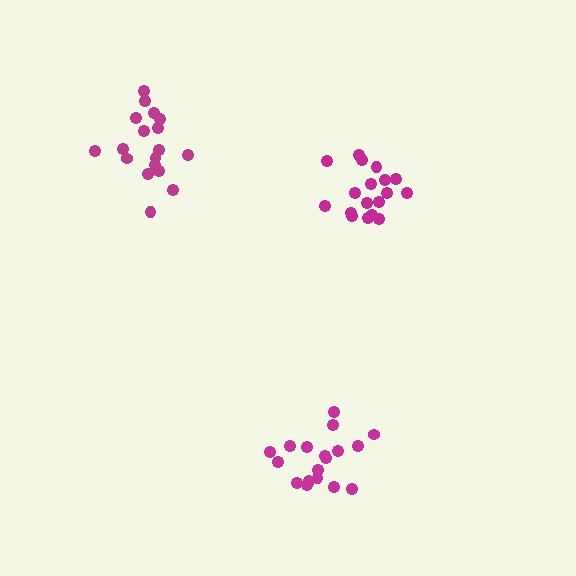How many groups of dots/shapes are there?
There are 3 groups.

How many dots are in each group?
Group 1: 18 dots, Group 2: 18 dots, Group 3: 18 dots (54 total).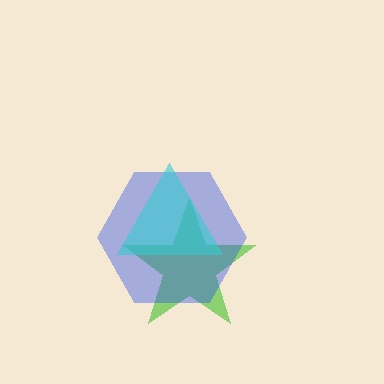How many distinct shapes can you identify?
There are 3 distinct shapes: a lime star, a blue hexagon, a cyan triangle.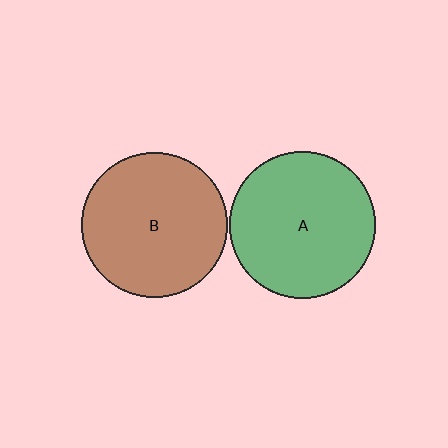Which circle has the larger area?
Circle A (green).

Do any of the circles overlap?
No, none of the circles overlap.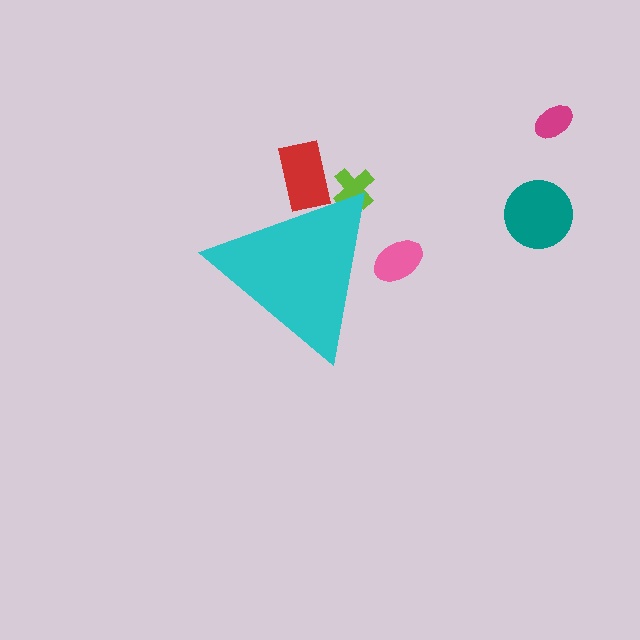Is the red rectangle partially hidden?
Yes, the red rectangle is partially hidden behind the cyan triangle.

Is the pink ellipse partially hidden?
Yes, the pink ellipse is partially hidden behind the cyan triangle.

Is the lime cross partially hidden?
Yes, the lime cross is partially hidden behind the cyan triangle.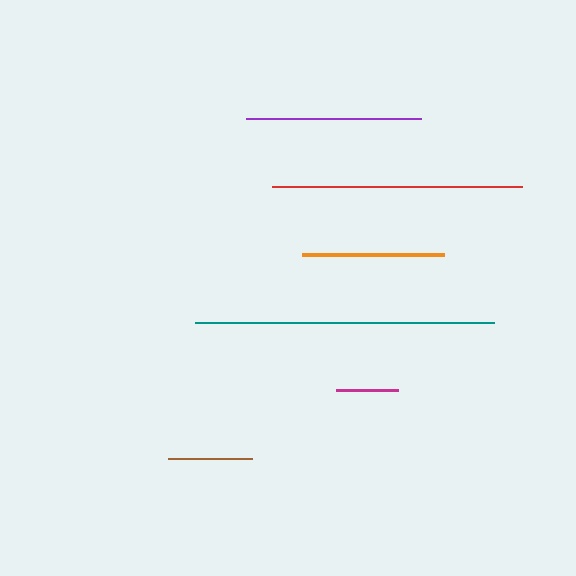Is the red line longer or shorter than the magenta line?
The red line is longer than the magenta line.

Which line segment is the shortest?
The magenta line is the shortest at approximately 62 pixels.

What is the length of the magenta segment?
The magenta segment is approximately 62 pixels long.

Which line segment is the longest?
The teal line is the longest at approximately 299 pixels.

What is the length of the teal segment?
The teal segment is approximately 299 pixels long.